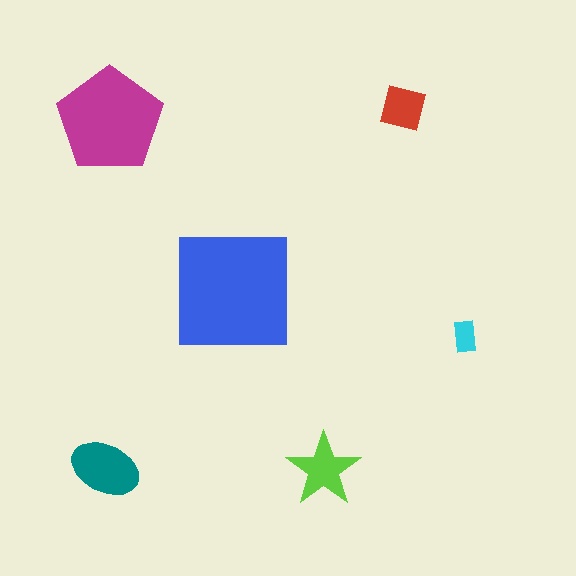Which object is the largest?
The blue square.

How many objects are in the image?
There are 6 objects in the image.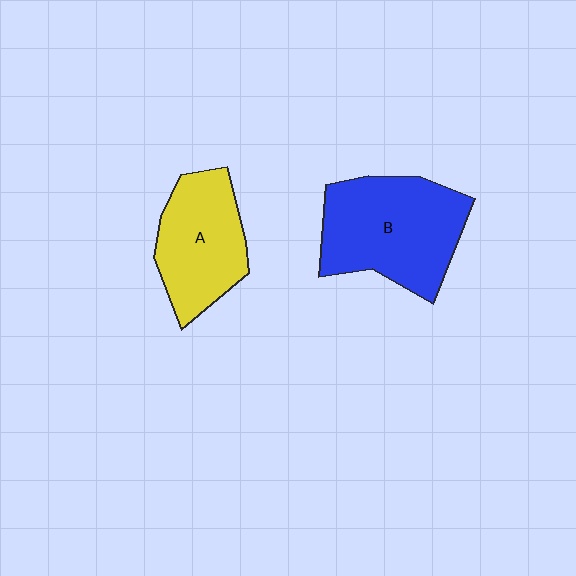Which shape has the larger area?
Shape B (blue).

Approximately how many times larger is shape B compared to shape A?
Approximately 1.3 times.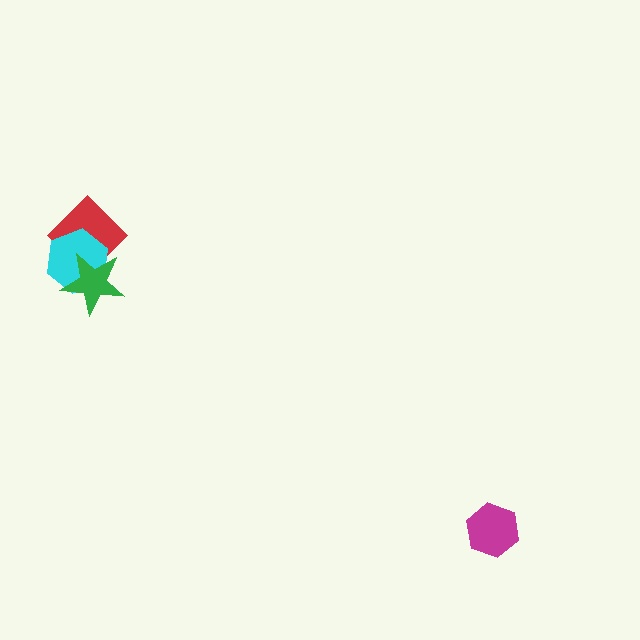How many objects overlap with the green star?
2 objects overlap with the green star.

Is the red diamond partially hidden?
Yes, it is partially covered by another shape.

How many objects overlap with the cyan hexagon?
2 objects overlap with the cyan hexagon.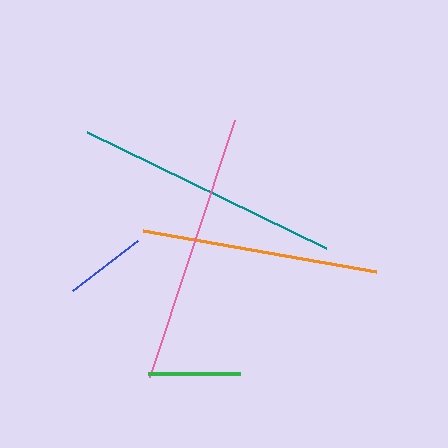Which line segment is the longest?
The pink line is the longest at approximately 270 pixels.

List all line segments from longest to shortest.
From longest to shortest: pink, teal, orange, green, blue.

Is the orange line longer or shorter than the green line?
The orange line is longer than the green line.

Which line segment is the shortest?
The blue line is the shortest at approximately 82 pixels.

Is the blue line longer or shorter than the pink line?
The pink line is longer than the blue line.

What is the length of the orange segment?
The orange segment is approximately 237 pixels long.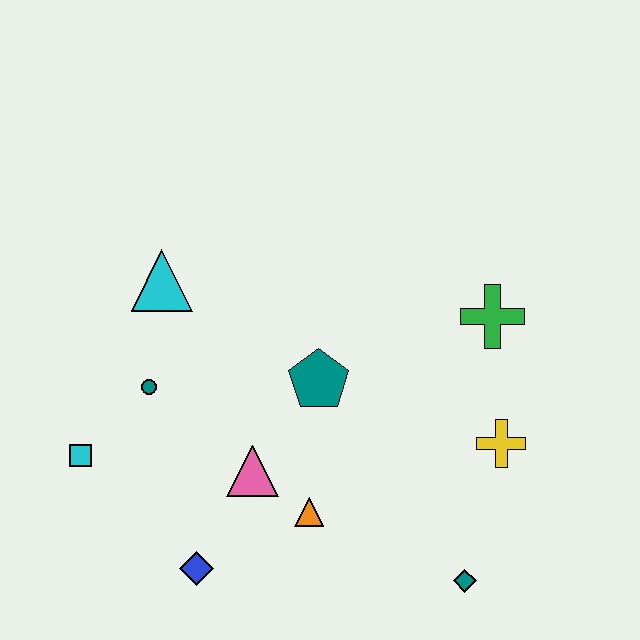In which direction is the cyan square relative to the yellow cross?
The cyan square is to the left of the yellow cross.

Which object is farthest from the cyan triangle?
The teal diamond is farthest from the cyan triangle.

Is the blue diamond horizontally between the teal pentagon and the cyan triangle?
Yes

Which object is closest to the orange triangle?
The pink triangle is closest to the orange triangle.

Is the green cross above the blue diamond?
Yes